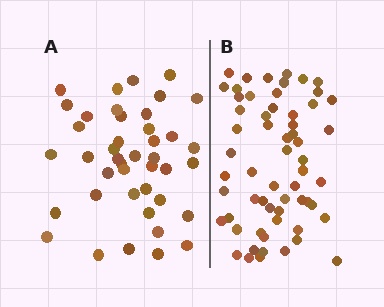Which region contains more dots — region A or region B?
Region B (the right region) has more dots.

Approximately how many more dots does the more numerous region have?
Region B has approximately 20 more dots than region A.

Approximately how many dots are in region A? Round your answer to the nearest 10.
About 40 dots. (The exact count is 42, which rounds to 40.)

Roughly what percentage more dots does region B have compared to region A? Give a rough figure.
About 45% more.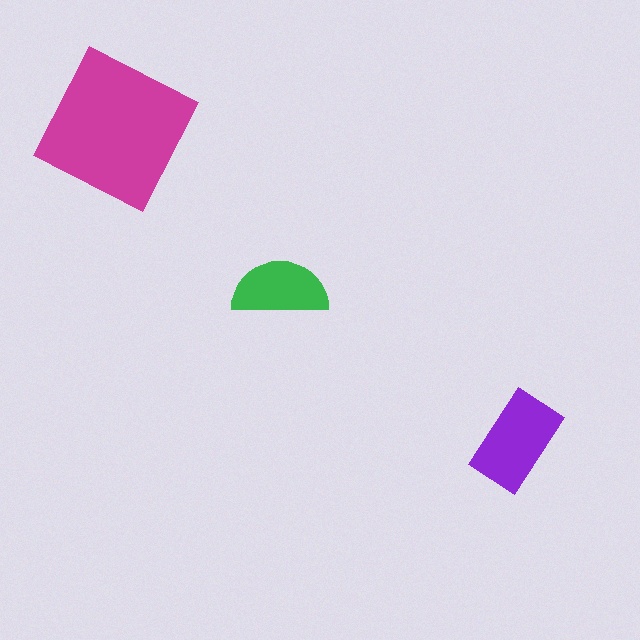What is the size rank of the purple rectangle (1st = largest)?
2nd.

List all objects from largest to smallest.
The magenta square, the purple rectangle, the green semicircle.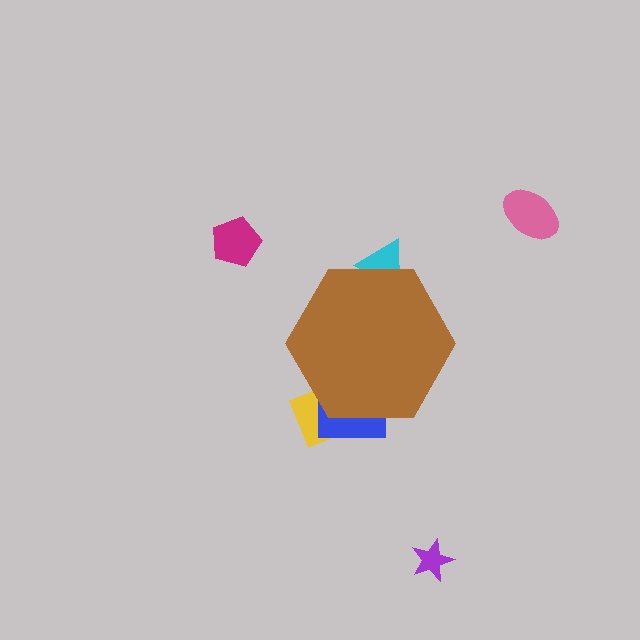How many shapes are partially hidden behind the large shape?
3 shapes are partially hidden.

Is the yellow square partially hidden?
Yes, the yellow square is partially hidden behind the brown hexagon.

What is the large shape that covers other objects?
A brown hexagon.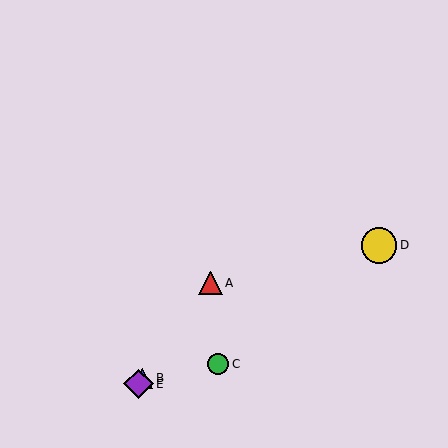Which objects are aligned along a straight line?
Objects A, B, E are aligned along a straight line.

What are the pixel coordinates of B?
Object B is at (142, 379).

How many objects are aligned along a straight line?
3 objects (A, B, E) are aligned along a straight line.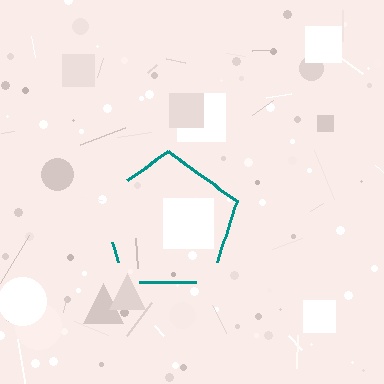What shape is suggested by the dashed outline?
The dashed outline suggests a pentagon.